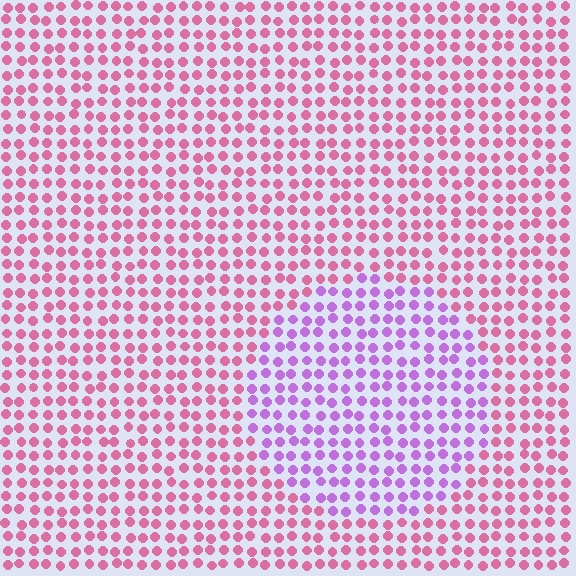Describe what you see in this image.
The image is filled with small pink elements in a uniform arrangement. A circle-shaped region is visible where the elements are tinted to a slightly different hue, forming a subtle color boundary.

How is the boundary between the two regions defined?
The boundary is defined purely by a slight shift in hue (about 47 degrees). Spacing, size, and orientation are identical on both sides.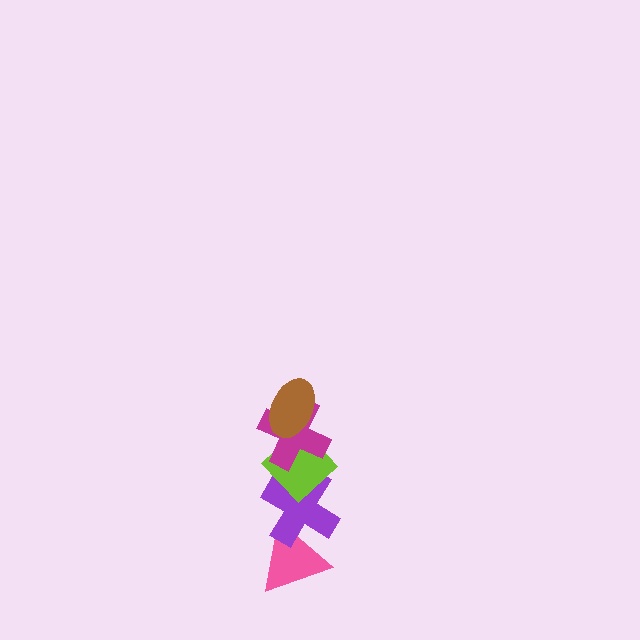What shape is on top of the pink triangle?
The purple cross is on top of the pink triangle.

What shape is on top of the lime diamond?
The magenta cross is on top of the lime diamond.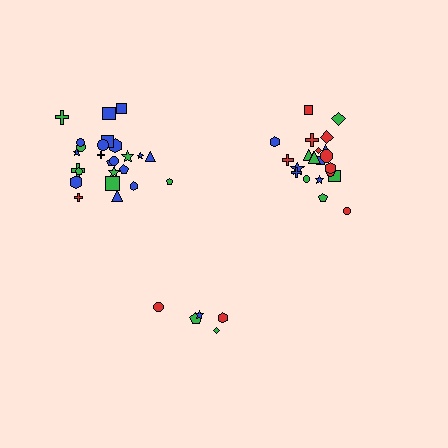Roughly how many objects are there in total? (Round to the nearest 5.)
Roughly 50 objects in total.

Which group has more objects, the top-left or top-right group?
The top-left group.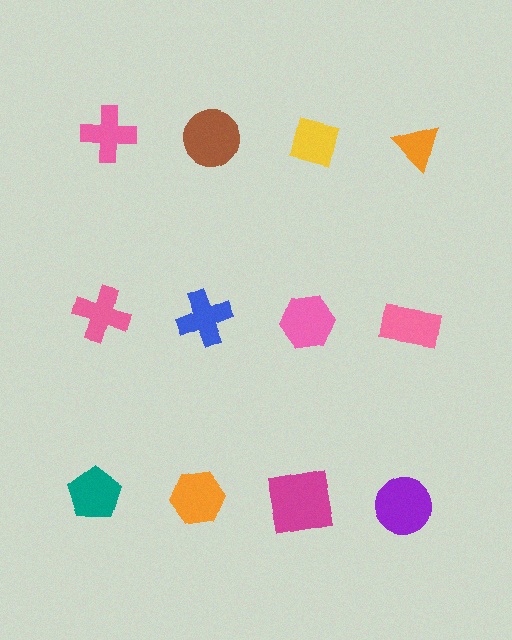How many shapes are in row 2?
4 shapes.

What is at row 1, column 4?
An orange triangle.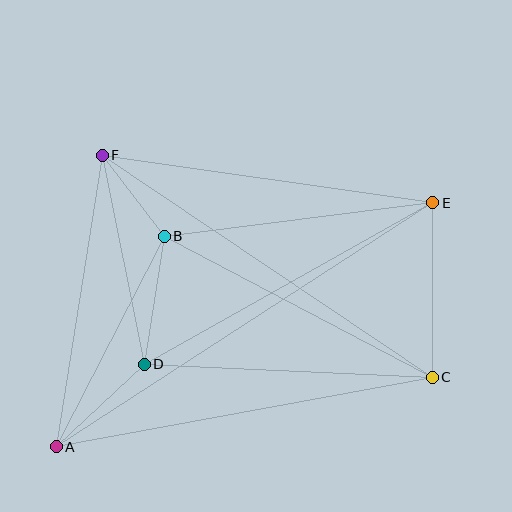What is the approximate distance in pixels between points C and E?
The distance between C and E is approximately 174 pixels.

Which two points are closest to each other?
Points B and F are closest to each other.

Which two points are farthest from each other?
Points A and E are farthest from each other.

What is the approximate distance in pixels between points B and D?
The distance between B and D is approximately 129 pixels.